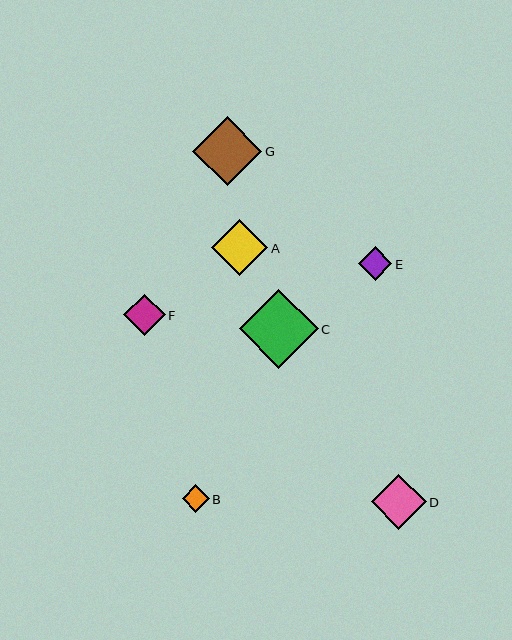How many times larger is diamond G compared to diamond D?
Diamond G is approximately 1.3 times the size of diamond D.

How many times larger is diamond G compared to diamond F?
Diamond G is approximately 1.7 times the size of diamond F.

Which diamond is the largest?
Diamond C is the largest with a size of approximately 79 pixels.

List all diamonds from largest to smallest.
From largest to smallest: C, G, A, D, F, E, B.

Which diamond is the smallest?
Diamond B is the smallest with a size of approximately 27 pixels.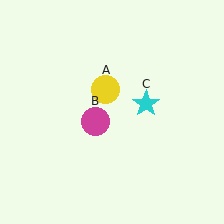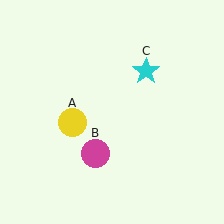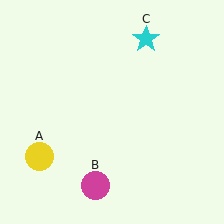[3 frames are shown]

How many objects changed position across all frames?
3 objects changed position: yellow circle (object A), magenta circle (object B), cyan star (object C).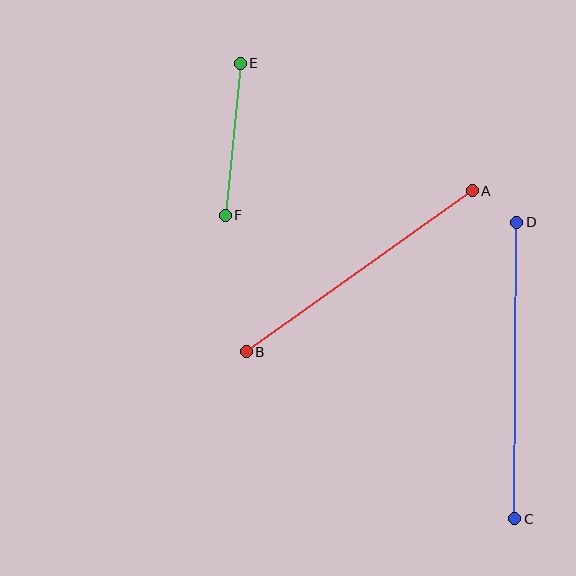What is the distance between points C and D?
The distance is approximately 296 pixels.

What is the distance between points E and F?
The distance is approximately 153 pixels.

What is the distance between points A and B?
The distance is approximately 278 pixels.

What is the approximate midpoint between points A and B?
The midpoint is at approximately (359, 271) pixels.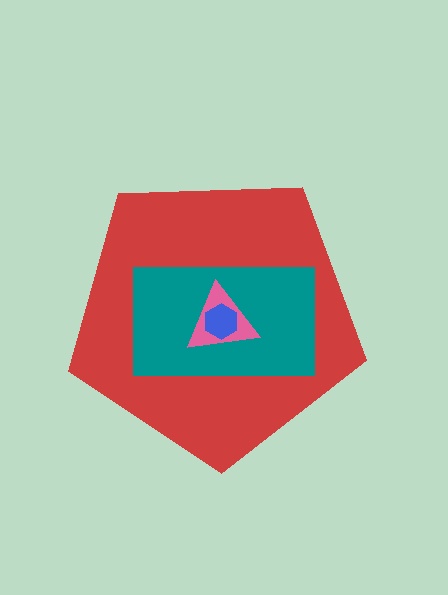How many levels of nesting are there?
4.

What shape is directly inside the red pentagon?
The teal rectangle.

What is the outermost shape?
The red pentagon.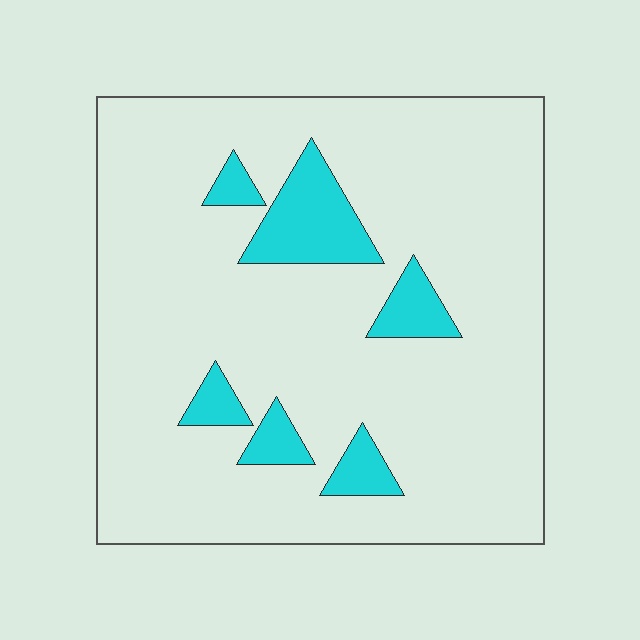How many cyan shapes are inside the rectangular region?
6.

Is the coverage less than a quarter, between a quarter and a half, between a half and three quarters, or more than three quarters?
Less than a quarter.